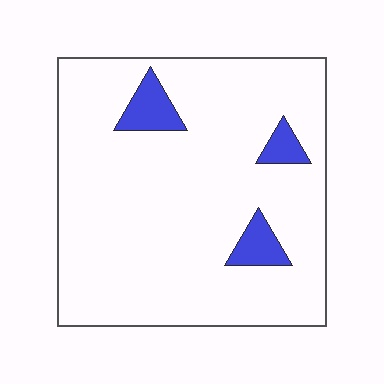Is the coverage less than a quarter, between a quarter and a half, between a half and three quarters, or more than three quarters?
Less than a quarter.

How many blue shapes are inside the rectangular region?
3.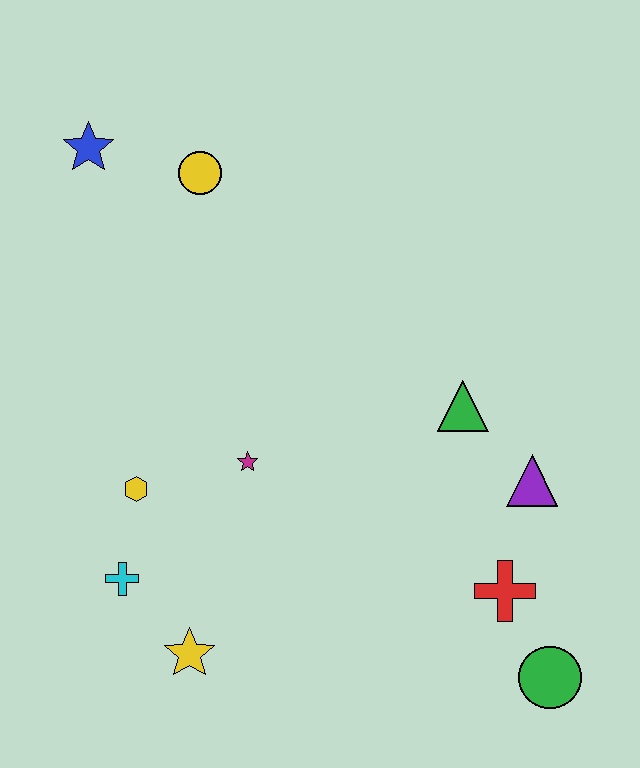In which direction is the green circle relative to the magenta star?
The green circle is to the right of the magenta star.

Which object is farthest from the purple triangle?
The blue star is farthest from the purple triangle.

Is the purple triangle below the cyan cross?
No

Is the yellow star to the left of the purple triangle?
Yes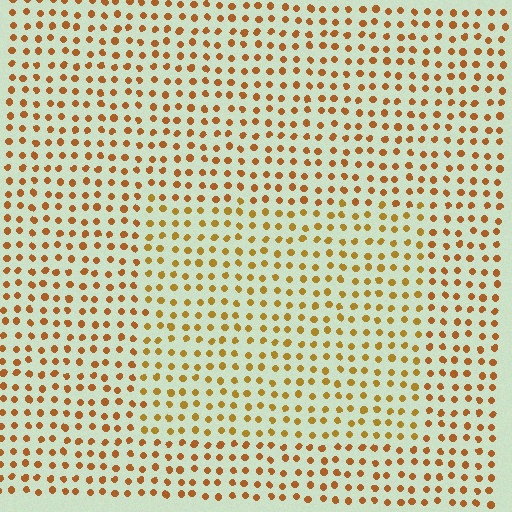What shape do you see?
I see a rectangle.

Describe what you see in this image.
The image is filled with small brown elements in a uniform arrangement. A rectangle-shaped region is visible where the elements are tinted to a slightly different hue, forming a subtle color boundary.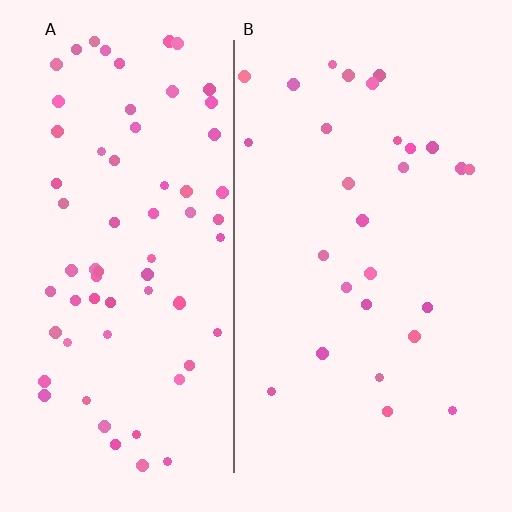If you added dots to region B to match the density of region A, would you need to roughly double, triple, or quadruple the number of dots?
Approximately double.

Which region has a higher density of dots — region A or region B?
A (the left).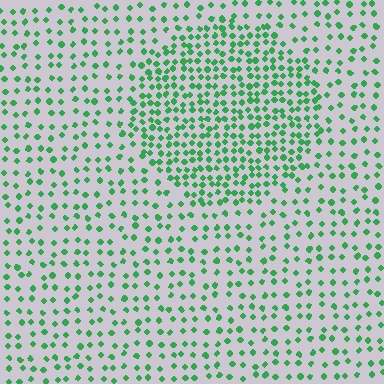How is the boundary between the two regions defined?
The boundary is defined by a change in element density (approximately 2.0x ratio). All elements are the same color, size, and shape.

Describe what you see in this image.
The image contains small green elements arranged at two different densities. A circle-shaped region is visible where the elements are more densely packed than the surrounding area.